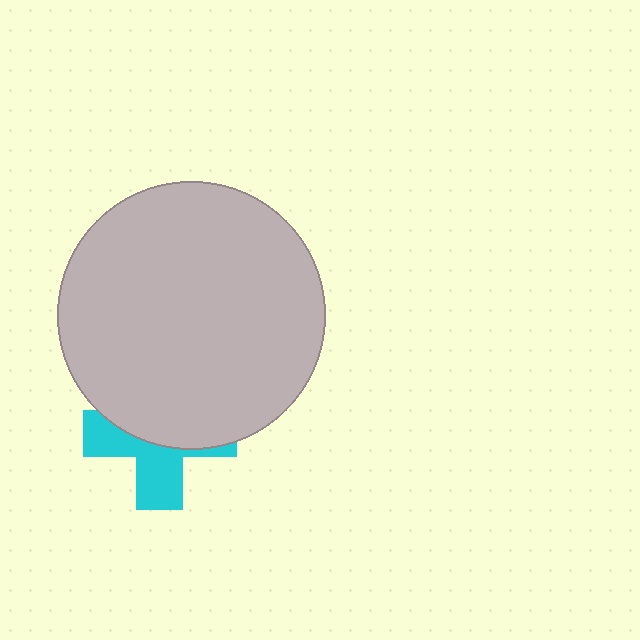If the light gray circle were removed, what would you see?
You would see the complete cyan cross.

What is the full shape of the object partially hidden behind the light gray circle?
The partially hidden object is a cyan cross.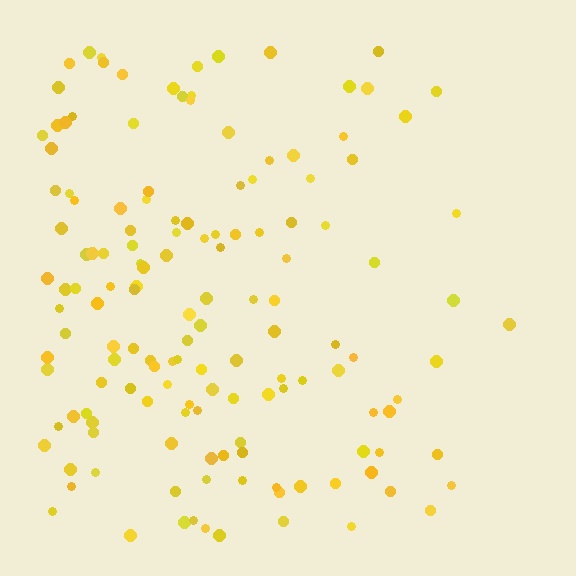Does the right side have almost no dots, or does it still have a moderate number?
Still a moderate number, just noticeably fewer than the left.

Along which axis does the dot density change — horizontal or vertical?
Horizontal.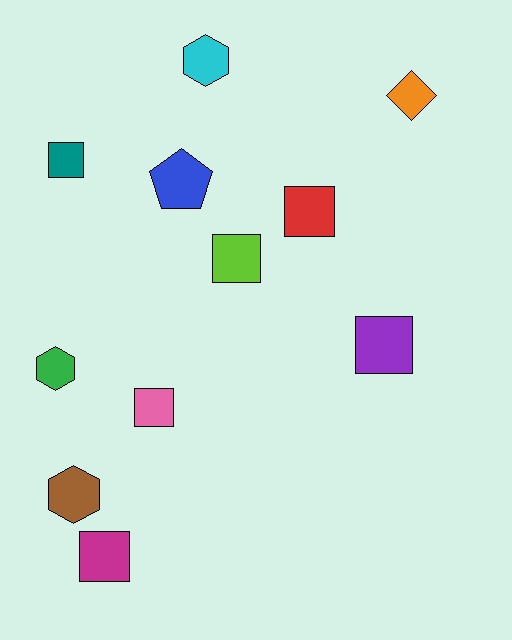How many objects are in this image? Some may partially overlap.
There are 11 objects.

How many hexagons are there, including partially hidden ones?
There are 3 hexagons.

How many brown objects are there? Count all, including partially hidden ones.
There is 1 brown object.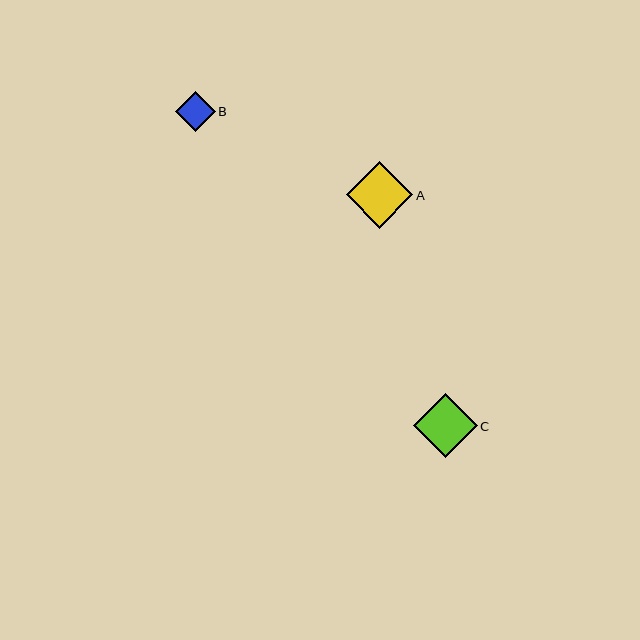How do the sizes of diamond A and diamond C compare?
Diamond A and diamond C are approximately the same size.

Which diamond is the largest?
Diamond A is the largest with a size of approximately 66 pixels.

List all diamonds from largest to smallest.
From largest to smallest: A, C, B.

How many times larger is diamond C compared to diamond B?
Diamond C is approximately 1.6 times the size of diamond B.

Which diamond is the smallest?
Diamond B is the smallest with a size of approximately 40 pixels.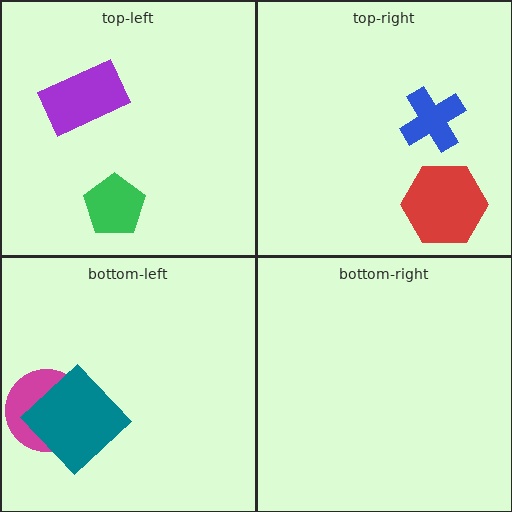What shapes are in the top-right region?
The red hexagon, the blue cross.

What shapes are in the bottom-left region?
The magenta circle, the teal diamond.